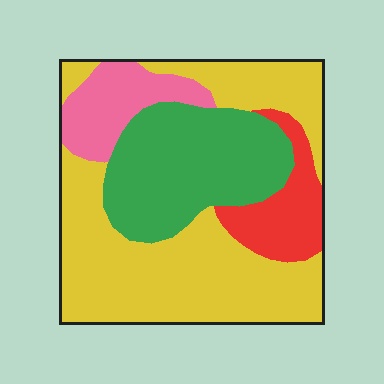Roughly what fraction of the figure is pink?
Pink takes up about one eighth (1/8) of the figure.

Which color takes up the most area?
Yellow, at roughly 50%.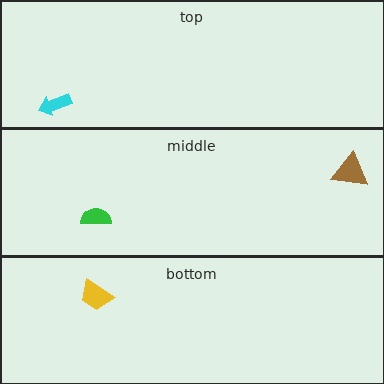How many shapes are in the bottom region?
1.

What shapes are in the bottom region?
The yellow trapezoid.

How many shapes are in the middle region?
2.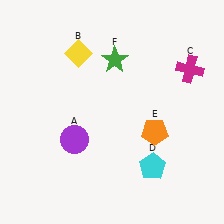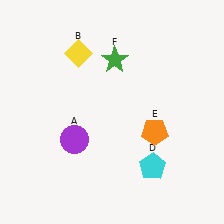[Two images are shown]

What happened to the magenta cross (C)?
The magenta cross (C) was removed in Image 2. It was in the top-right area of Image 1.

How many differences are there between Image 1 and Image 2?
There is 1 difference between the two images.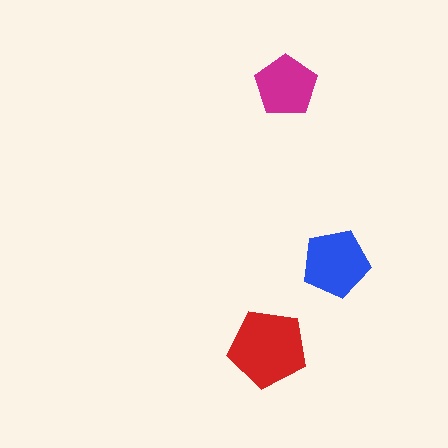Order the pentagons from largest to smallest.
the red one, the blue one, the magenta one.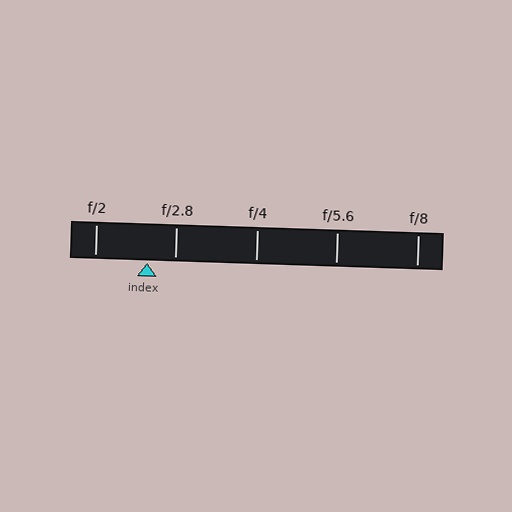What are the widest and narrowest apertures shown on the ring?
The widest aperture shown is f/2 and the narrowest is f/8.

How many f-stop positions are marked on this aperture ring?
There are 5 f-stop positions marked.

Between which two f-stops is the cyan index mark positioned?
The index mark is between f/2 and f/2.8.